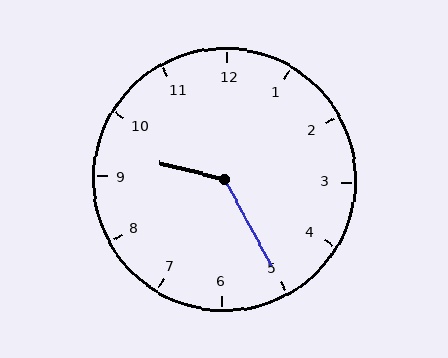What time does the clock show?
9:25.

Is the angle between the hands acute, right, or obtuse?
It is obtuse.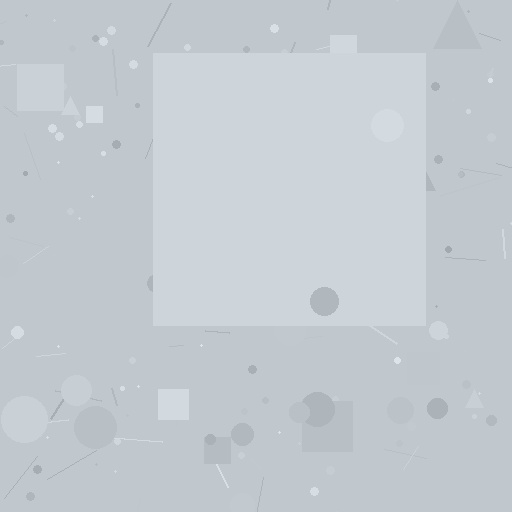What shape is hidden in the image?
A square is hidden in the image.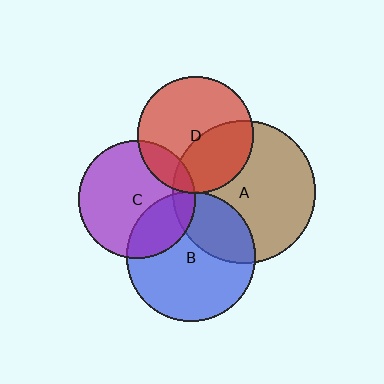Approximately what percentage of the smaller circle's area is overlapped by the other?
Approximately 15%.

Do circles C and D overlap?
Yes.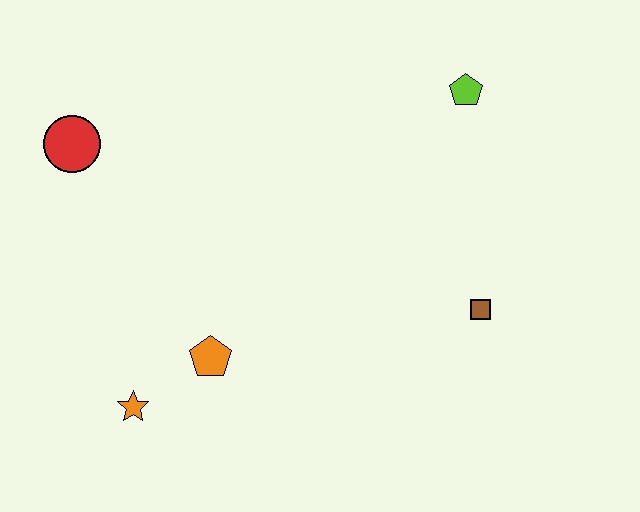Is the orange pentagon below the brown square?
Yes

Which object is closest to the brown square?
The lime pentagon is closest to the brown square.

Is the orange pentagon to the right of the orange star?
Yes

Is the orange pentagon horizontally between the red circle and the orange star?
No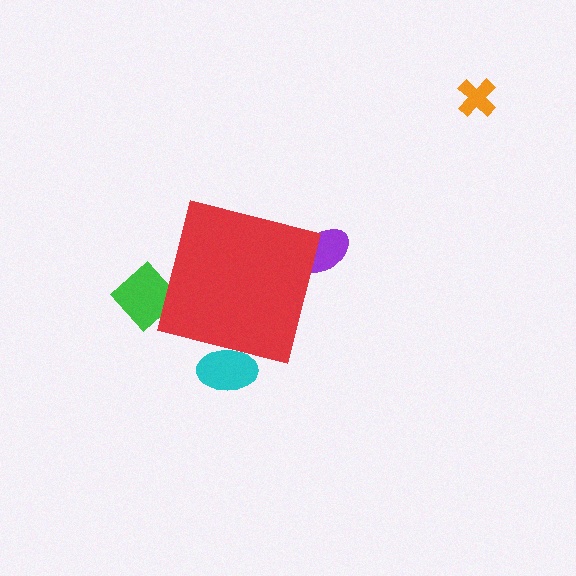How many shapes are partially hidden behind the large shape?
3 shapes are partially hidden.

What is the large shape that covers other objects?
A red square.